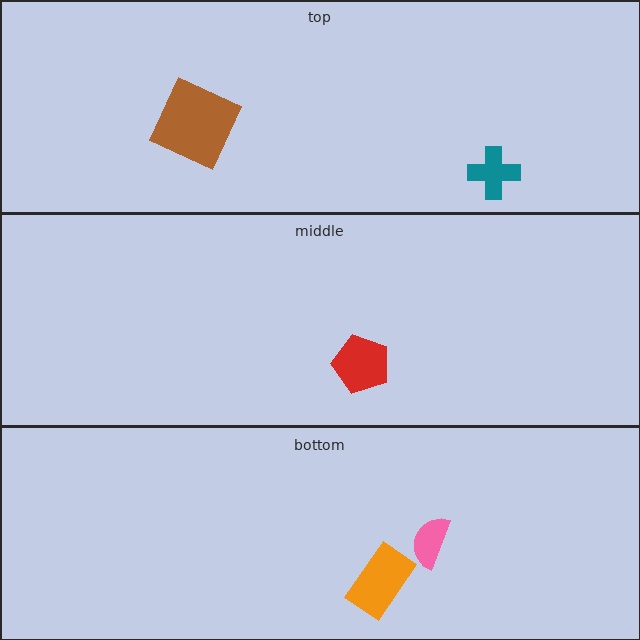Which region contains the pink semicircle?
The bottom region.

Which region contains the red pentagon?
The middle region.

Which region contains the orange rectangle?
The bottom region.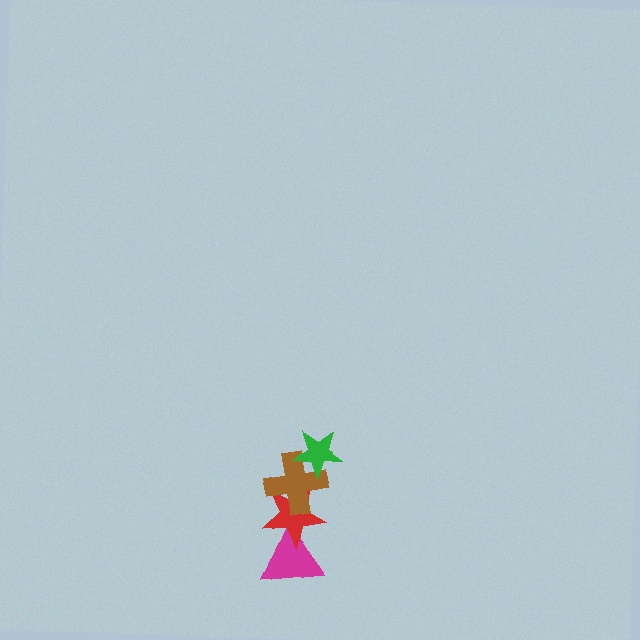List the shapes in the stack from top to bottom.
From top to bottom: the green star, the brown cross, the red star, the magenta triangle.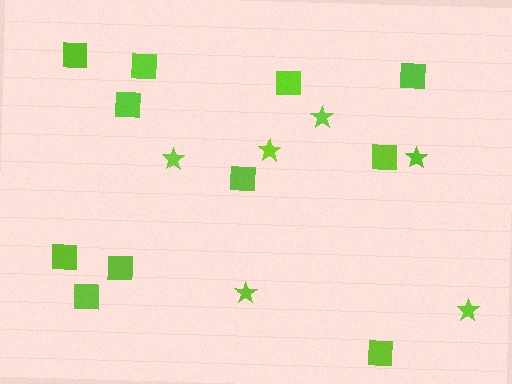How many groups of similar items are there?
There are 2 groups: one group of squares (11) and one group of stars (6).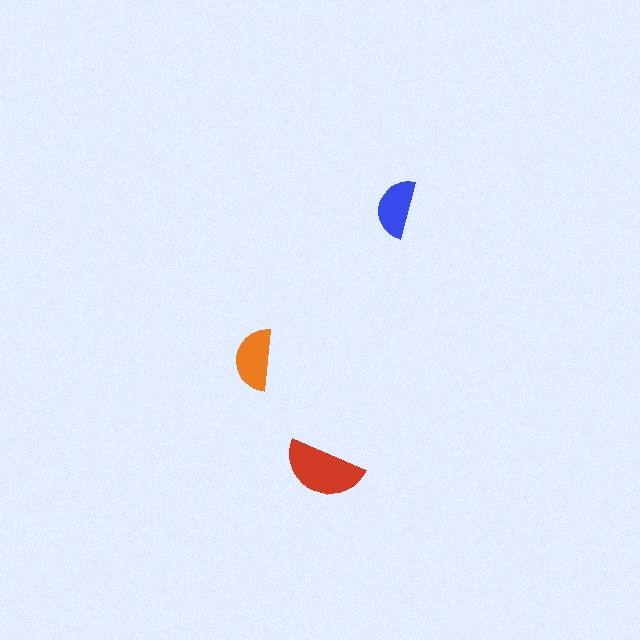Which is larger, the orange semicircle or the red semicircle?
The red one.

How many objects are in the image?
There are 3 objects in the image.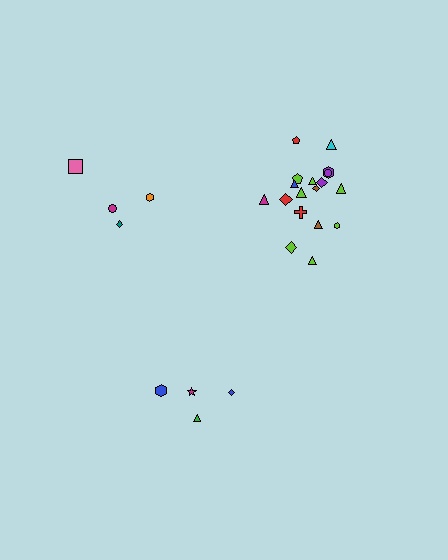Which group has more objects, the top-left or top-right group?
The top-right group.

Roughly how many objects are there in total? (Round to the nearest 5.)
Roughly 25 objects in total.